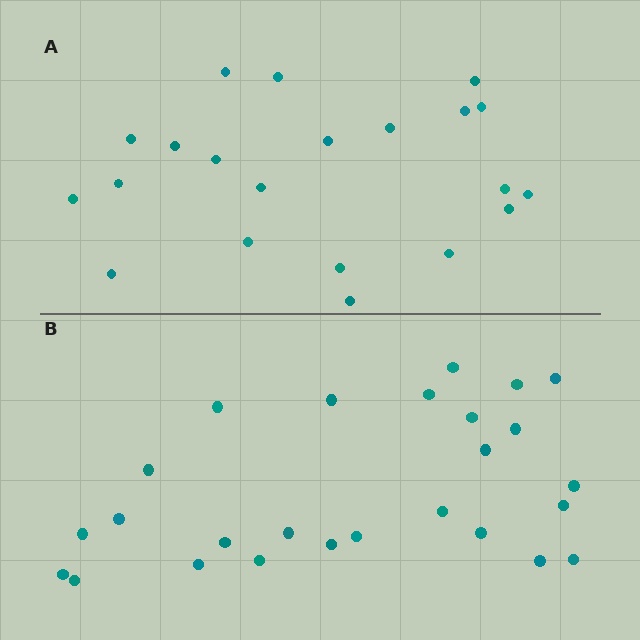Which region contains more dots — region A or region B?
Region B (the bottom region) has more dots.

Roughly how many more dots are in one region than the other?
Region B has about 5 more dots than region A.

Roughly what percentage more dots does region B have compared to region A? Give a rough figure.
About 25% more.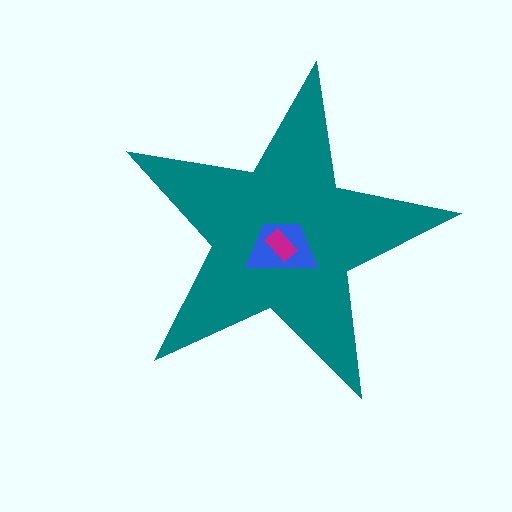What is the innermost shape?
The magenta rectangle.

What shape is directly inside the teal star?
The blue trapezoid.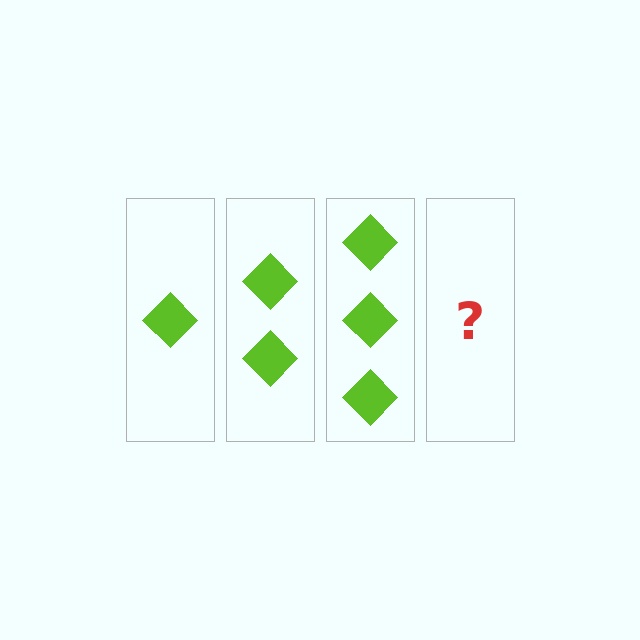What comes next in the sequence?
The next element should be 4 diamonds.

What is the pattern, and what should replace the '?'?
The pattern is that each step adds one more diamond. The '?' should be 4 diamonds.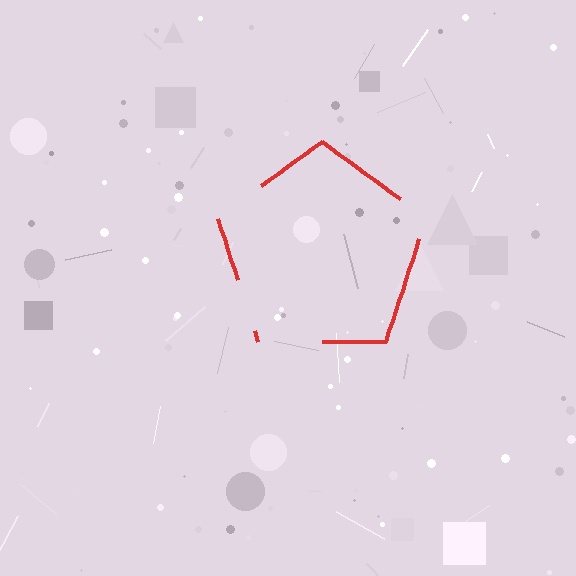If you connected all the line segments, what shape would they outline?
They would outline a pentagon.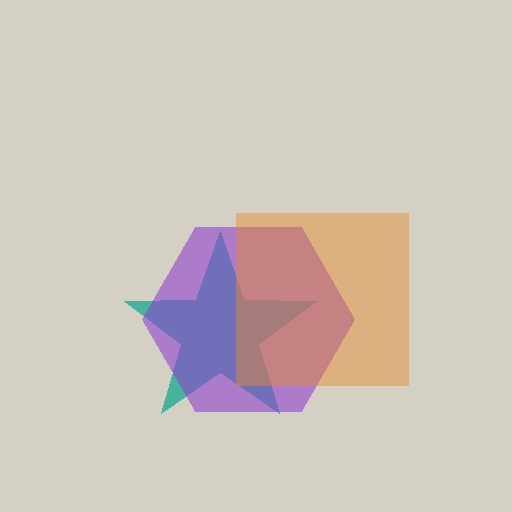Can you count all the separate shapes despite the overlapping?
Yes, there are 3 separate shapes.